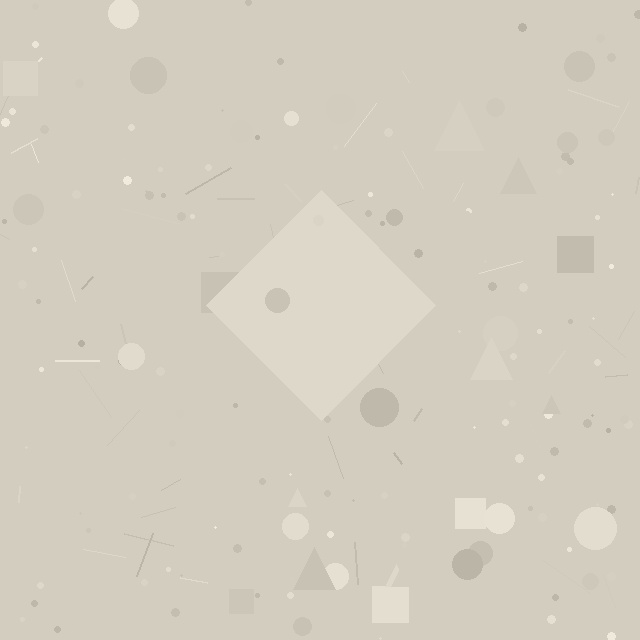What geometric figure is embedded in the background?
A diamond is embedded in the background.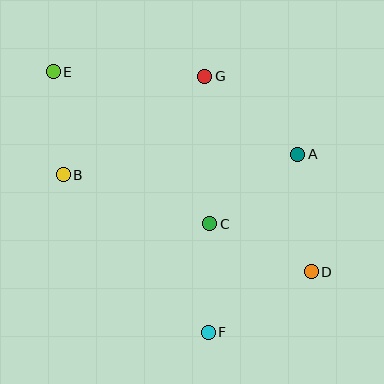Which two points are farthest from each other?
Points D and E are farthest from each other.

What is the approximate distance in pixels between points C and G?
The distance between C and G is approximately 148 pixels.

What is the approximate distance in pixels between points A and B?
The distance between A and B is approximately 235 pixels.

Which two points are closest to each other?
Points B and E are closest to each other.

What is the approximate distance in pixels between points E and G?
The distance between E and G is approximately 151 pixels.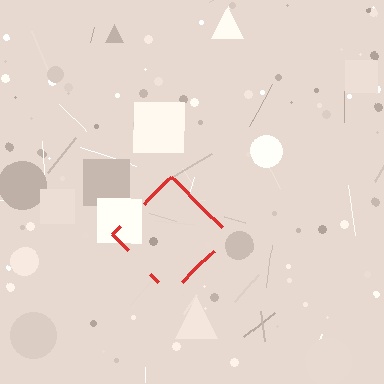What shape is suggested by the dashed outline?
The dashed outline suggests a diamond.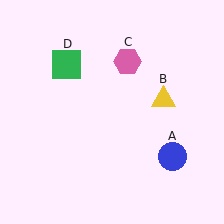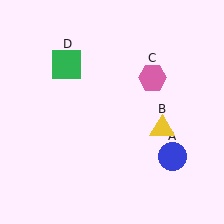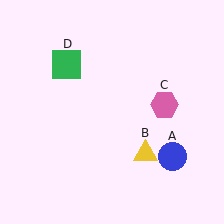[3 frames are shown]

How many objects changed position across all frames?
2 objects changed position: yellow triangle (object B), pink hexagon (object C).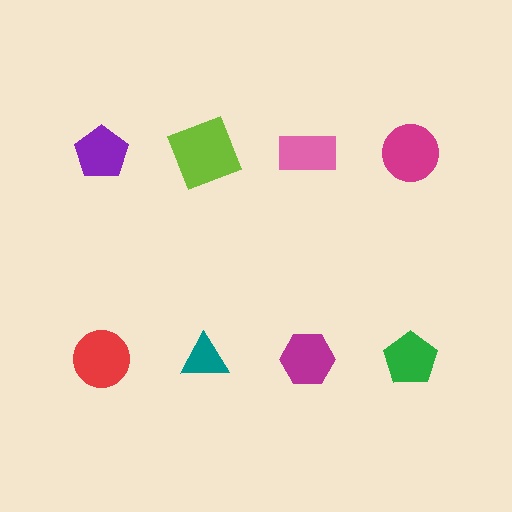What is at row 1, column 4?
A magenta circle.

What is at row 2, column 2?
A teal triangle.